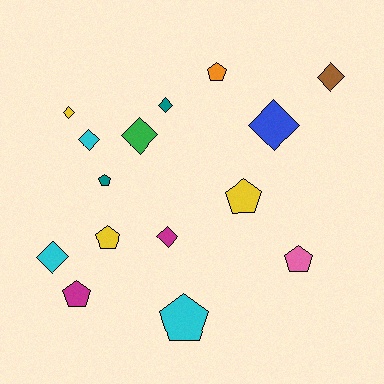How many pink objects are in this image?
There is 1 pink object.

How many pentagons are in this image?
There are 7 pentagons.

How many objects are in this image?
There are 15 objects.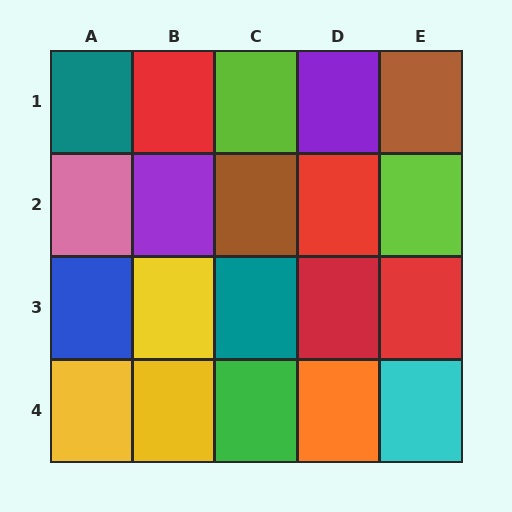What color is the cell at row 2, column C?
Brown.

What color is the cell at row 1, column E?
Brown.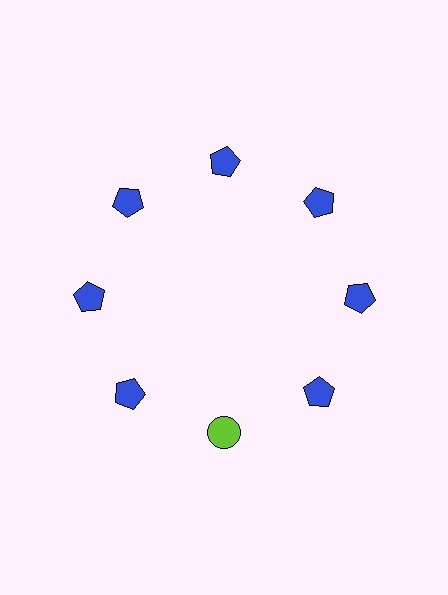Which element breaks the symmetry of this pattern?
The lime circle at roughly the 6 o'clock position breaks the symmetry. All other shapes are blue pentagons.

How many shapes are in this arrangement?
There are 8 shapes arranged in a ring pattern.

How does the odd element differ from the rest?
It differs in both color (lime instead of blue) and shape (circle instead of pentagon).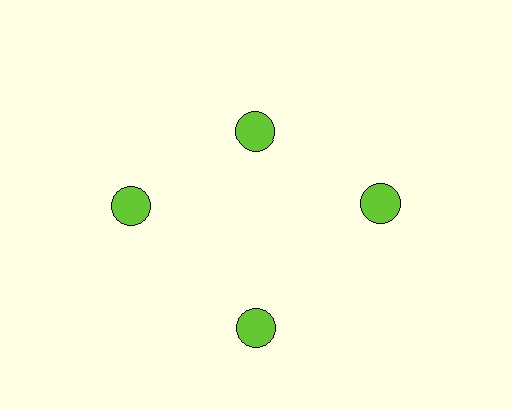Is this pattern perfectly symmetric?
No. The 4 lime circles are arranged in a ring, but one element near the 12 o'clock position is pulled inward toward the center, breaking the 4-fold rotational symmetry.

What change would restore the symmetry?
The symmetry would be restored by moving it outward, back onto the ring so that all 4 circles sit at equal angles and equal distance from the center.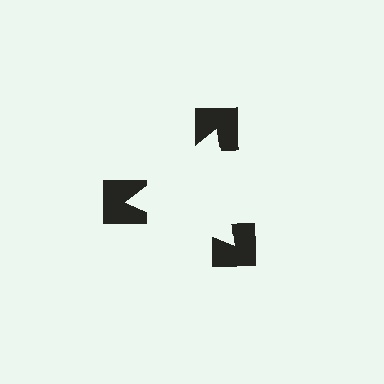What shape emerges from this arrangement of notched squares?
An illusory triangle — its edges are inferred from the aligned wedge cuts in the notched squares, not physically drawn.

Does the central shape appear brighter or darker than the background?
It typically appears slightly brighter than the background, even though no actual brightness change is drawn.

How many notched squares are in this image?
There are 3 — one at each vertex of the illusory triangle.